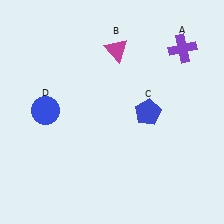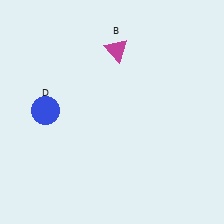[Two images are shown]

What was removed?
The purple cross (A), the blue pentagon (C) were removed in Image 2.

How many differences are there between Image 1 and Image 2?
There are 2 differences between the two images.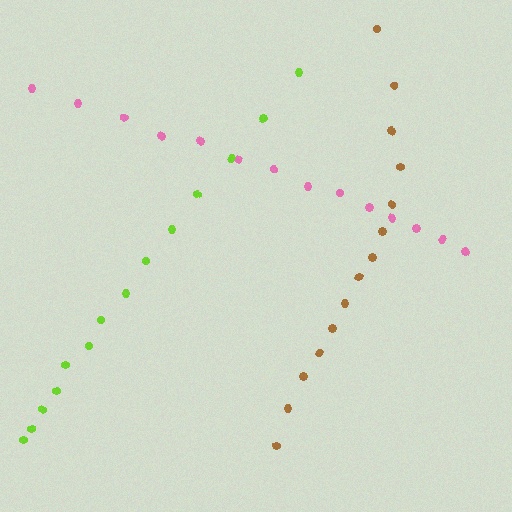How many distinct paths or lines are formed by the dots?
There are 3 distinct paths.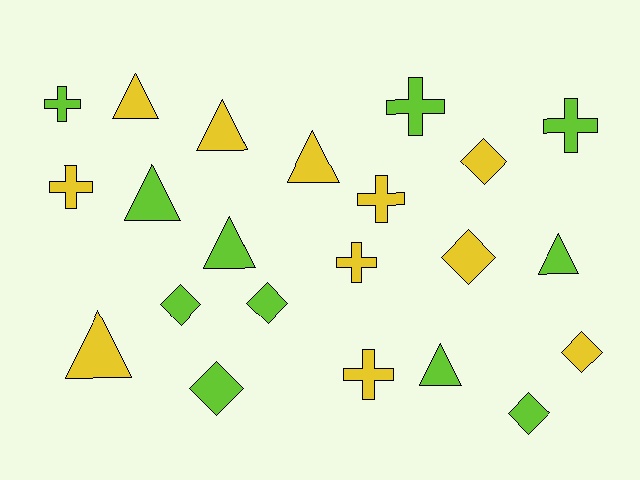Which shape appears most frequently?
Triangle, with 8 objects.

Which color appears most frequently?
Yellow, with 11 objects.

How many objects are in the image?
There are 22 objects.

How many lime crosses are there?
There are 3 lime crosses.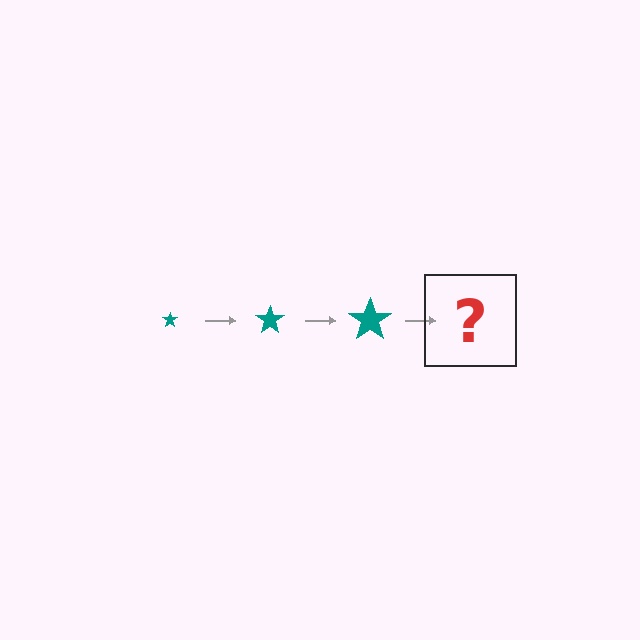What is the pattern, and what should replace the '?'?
The pattern is that the star gets progressively larger each step. The '?' should be a teal star, larger than the previous one.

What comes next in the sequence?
The next element should be a teal star, larger than the previous one.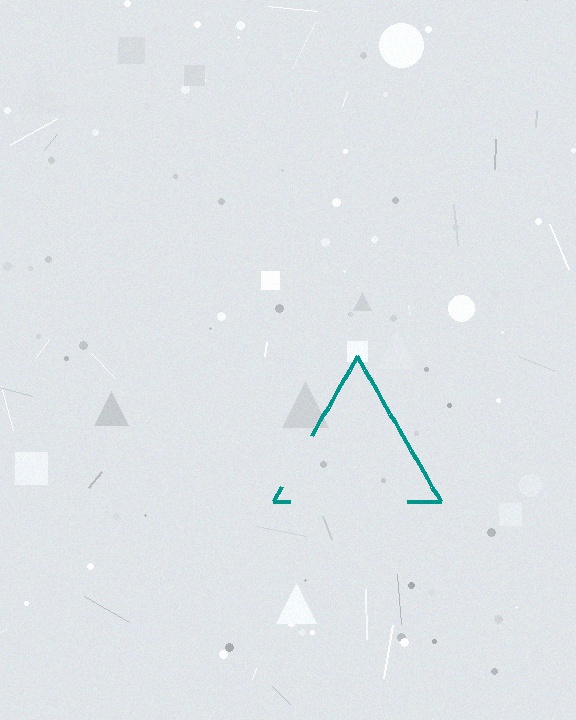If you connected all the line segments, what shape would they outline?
They would outline a triangle.